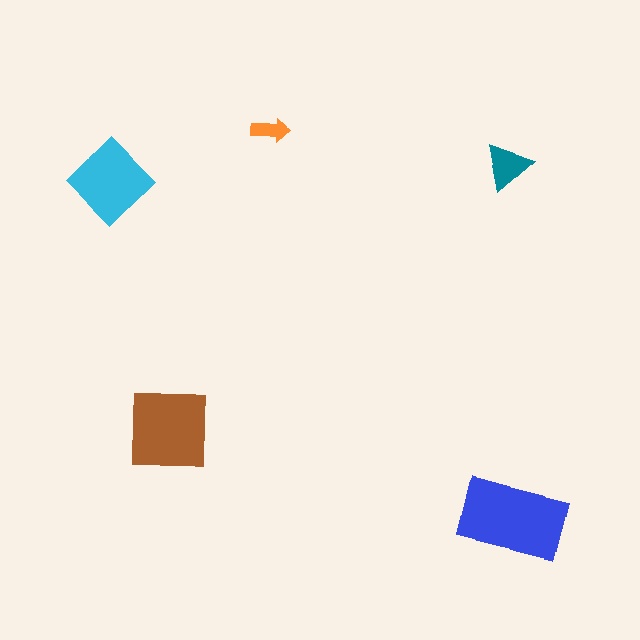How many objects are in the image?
There are 5 objects in the image.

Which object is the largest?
The blue rectangle.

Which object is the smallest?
The orange arrow.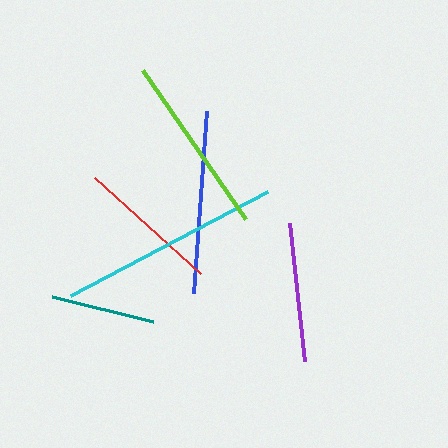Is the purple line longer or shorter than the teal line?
The purple line is longer than the teal line.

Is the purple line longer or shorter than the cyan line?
The cyan line is longer than the purple line.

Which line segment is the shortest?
The teal line is the shortest at approximately 104 pixels.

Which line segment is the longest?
The cyan line is the longest at approximately 223 pixels.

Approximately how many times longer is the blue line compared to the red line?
The blue line is approximately 1.3 times the length of the red line.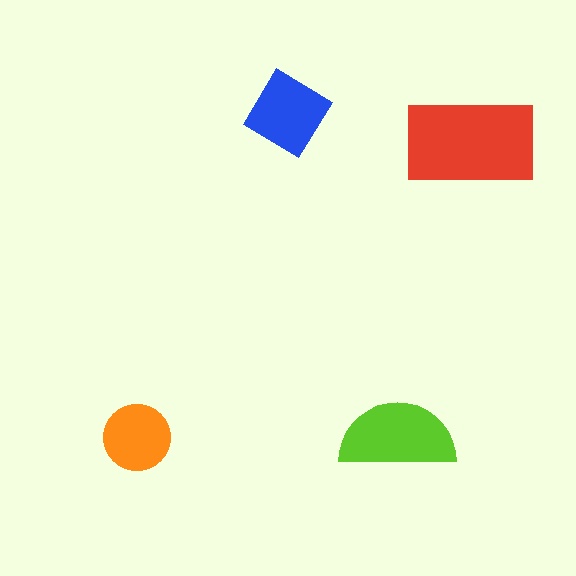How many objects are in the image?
There are 4 objects in the image.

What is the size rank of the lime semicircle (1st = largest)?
2nd.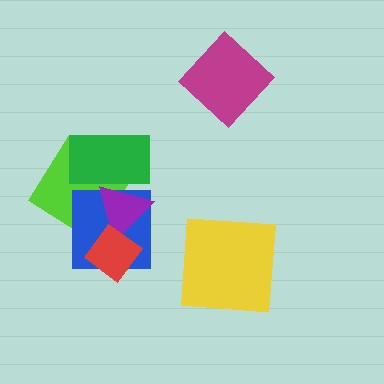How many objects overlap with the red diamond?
2 objects overlap with the red diamond.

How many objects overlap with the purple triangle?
4 objects overlap with the purple triangle.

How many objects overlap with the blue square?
4 objects overlap with the blue square.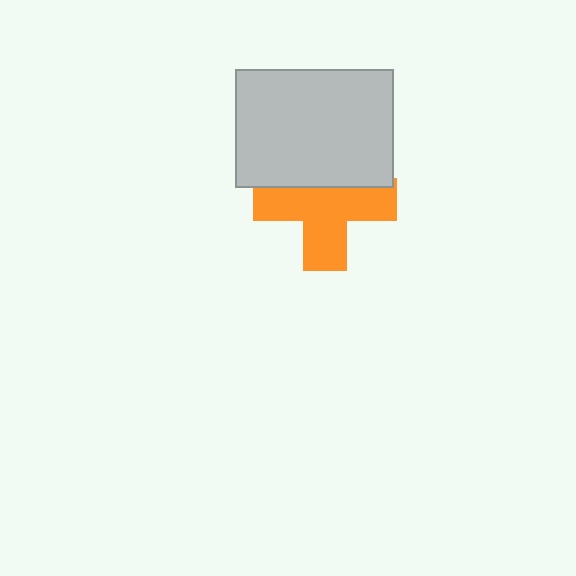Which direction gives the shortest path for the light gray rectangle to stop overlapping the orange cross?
Moving up gives the shortest separation.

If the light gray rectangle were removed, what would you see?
You would see the complete orange cross.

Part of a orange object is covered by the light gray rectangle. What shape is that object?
It is a cross.